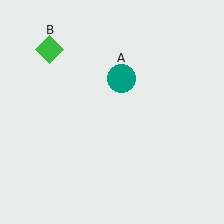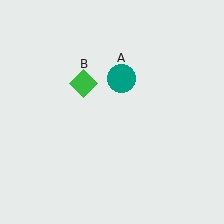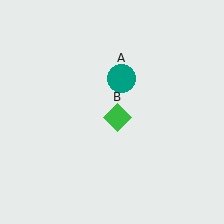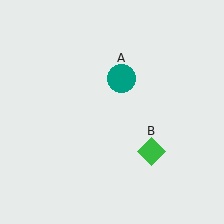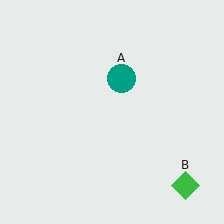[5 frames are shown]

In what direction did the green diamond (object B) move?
The green diamond (object B) moved down and to the right.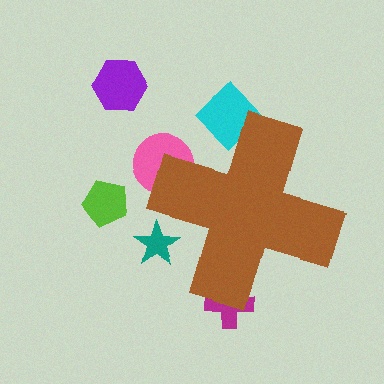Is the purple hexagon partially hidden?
No, the purple hexagon is fully visible.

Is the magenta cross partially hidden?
Yes, the magenta cross is partially hidden behind the brown cross.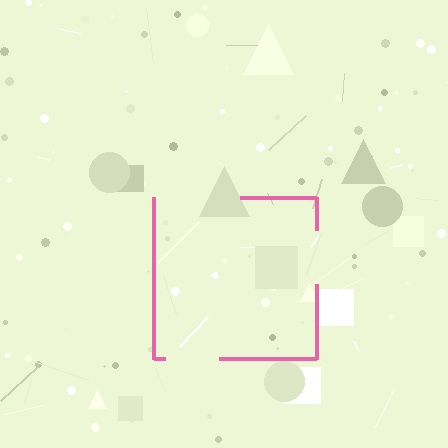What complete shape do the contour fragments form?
The contour fragments form a square.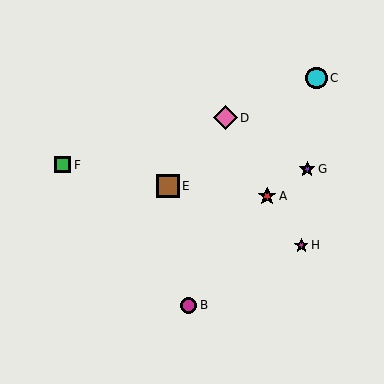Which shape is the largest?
The pink diamond (labeled D) is the largest.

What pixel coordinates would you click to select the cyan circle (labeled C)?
Click at (316, 78) to select the cyan circle C.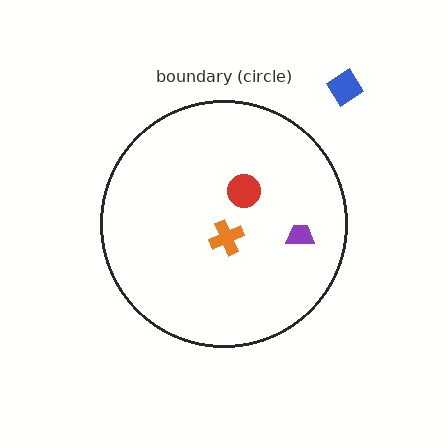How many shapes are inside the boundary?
3 inside, 1 outside.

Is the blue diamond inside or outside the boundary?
Outside.